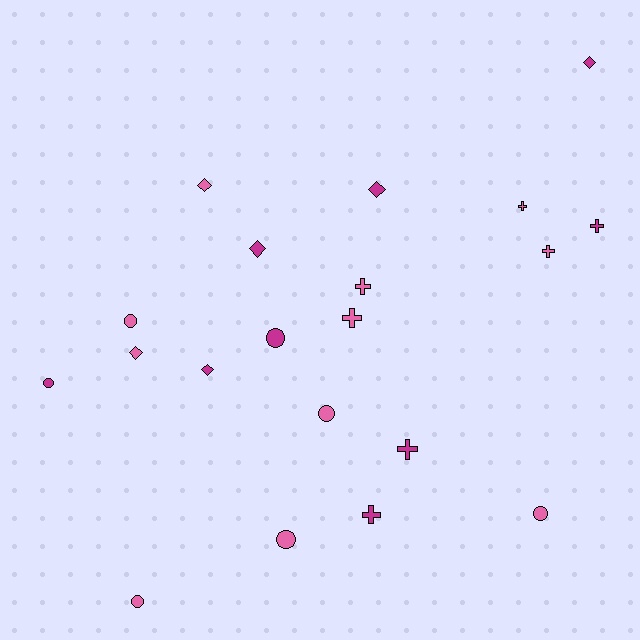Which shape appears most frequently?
Cross, with 7 objects.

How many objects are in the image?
There are 20 objects.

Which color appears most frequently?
Pink, with 11 objects.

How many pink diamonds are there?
There are 2 pink diamonds.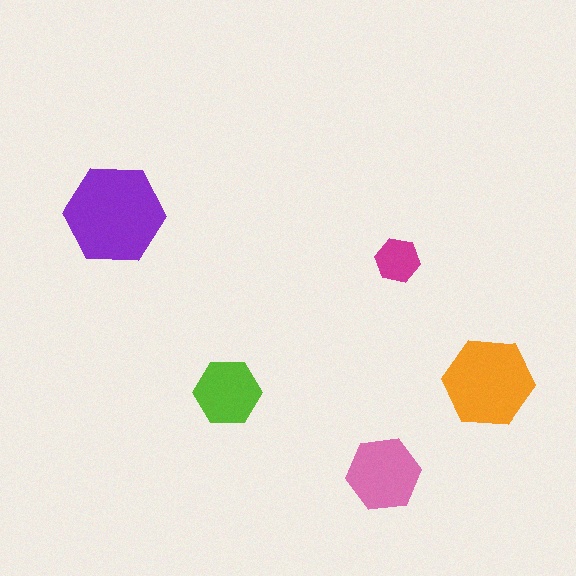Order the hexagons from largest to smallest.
the purple one, the orange one, the pink one, the lime one, the magenta one.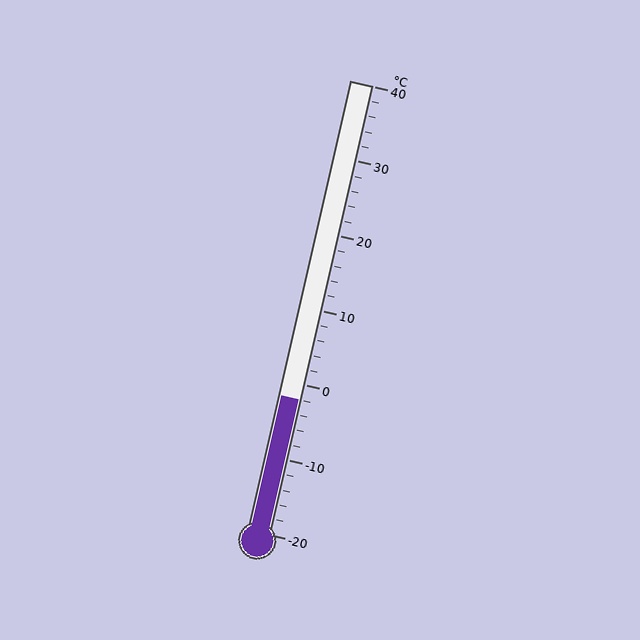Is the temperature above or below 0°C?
The temperature is below 0°C.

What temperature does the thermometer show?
The thermometer shows approximately -2°C.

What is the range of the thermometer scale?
The thermometer scale ranges from -20°C to 40°C.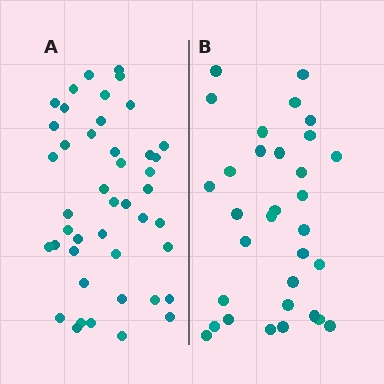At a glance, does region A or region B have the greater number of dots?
Region A (the left region) has more dots.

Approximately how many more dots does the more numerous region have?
Region A has roughly 12 or so more dots than region B.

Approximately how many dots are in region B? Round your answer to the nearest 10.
About 30 dots. (The exact count is 32, which rounds to 30.)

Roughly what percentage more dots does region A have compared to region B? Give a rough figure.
About 40% more.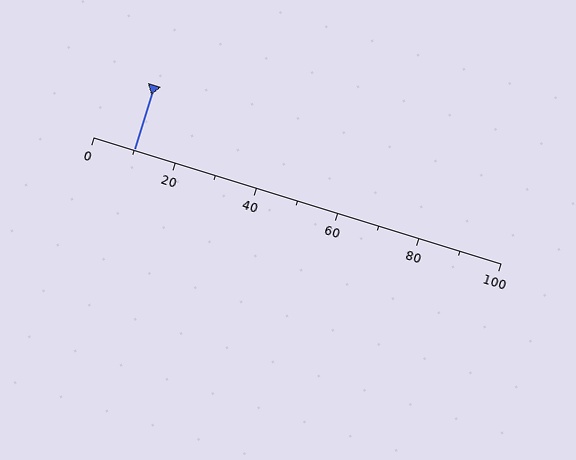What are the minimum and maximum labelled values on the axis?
The axis runs from 0 to 100.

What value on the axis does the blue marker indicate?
The marker indicates approximately 10.